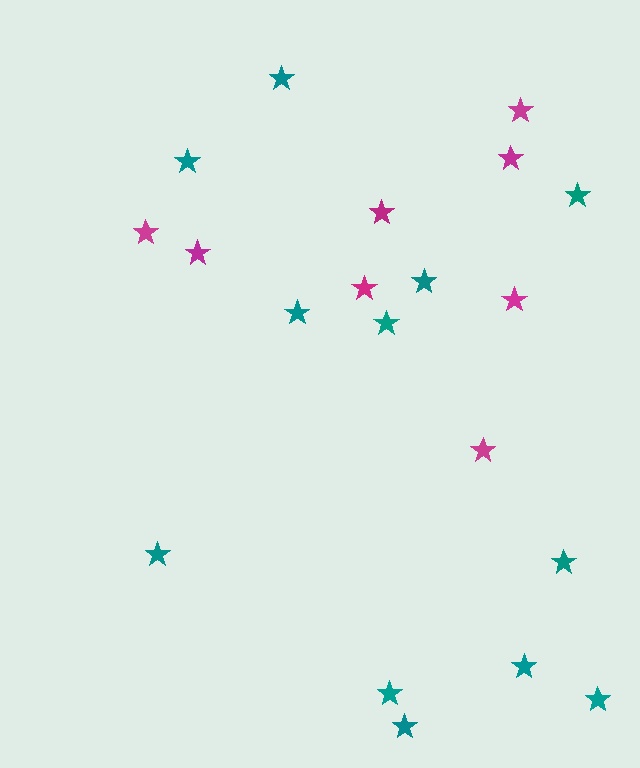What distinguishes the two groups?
There are 2 groups: one group of magenta stars (8) and one group of teal stars (12).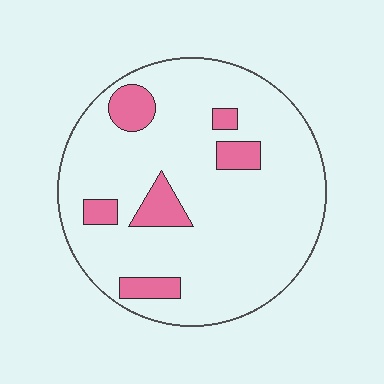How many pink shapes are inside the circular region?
6.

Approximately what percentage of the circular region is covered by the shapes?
Approximately 15%.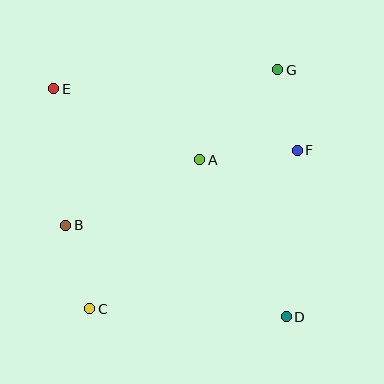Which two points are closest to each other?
Points F and G are closest to each other.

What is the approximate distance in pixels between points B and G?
The distance between B and G is approximately 263 pixels.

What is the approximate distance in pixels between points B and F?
The distance between B and F is approximately 244 pixels.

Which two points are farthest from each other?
Points D and E are farthest from each other.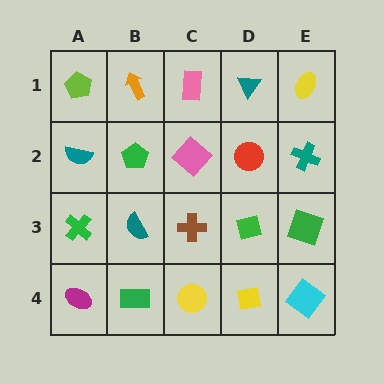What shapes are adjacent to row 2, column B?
An orange arrow (row 1, column B), a teal semicircle (row 3, column B), a teal semicircle (row 2, column A), a pink diamond (row 2, column C).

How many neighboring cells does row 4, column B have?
3.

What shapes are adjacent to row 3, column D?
A red circle (row 2, column D), a yellow square (row 4, column D), a brown cross (row 3, column C), a green square (row 3, column E).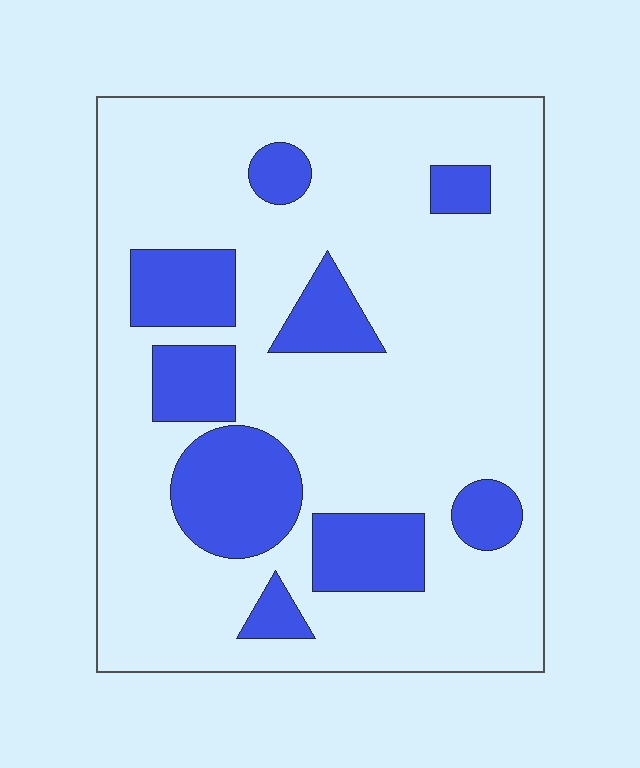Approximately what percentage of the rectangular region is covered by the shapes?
Approximately 20%.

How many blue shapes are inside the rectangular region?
9.